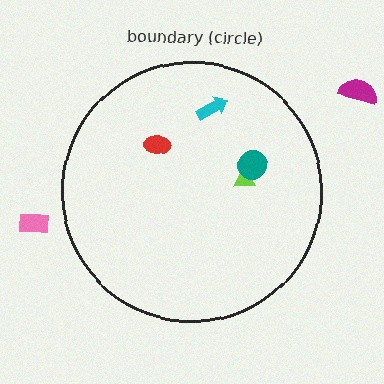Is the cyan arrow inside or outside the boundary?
Inside.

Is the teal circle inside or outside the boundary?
Inside.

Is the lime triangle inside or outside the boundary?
Inside.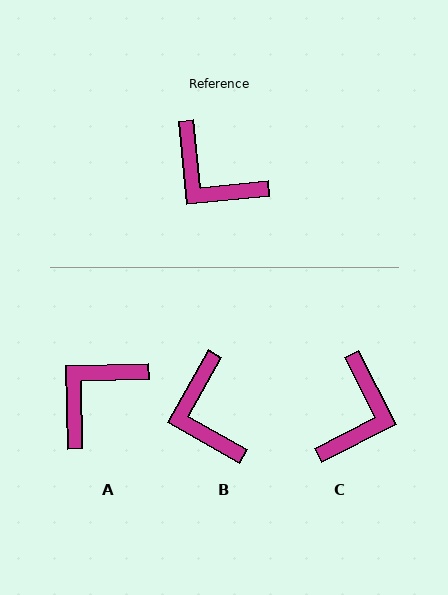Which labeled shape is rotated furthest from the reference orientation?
C, about 111 degrees away.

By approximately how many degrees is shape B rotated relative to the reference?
Approximately 35 degrees clockwise.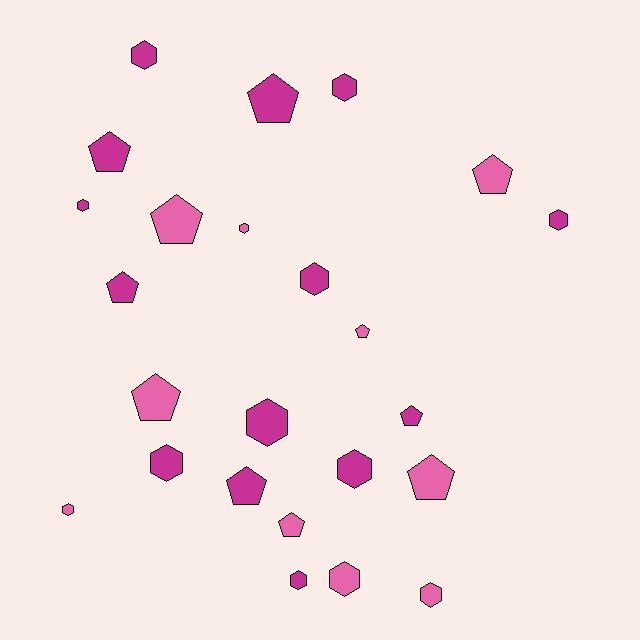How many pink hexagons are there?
There are 4 pink hexagons.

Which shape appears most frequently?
Hexagon, with 13 objects.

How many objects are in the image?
There are 24 objects.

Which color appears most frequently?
Magenta, with 14 objects.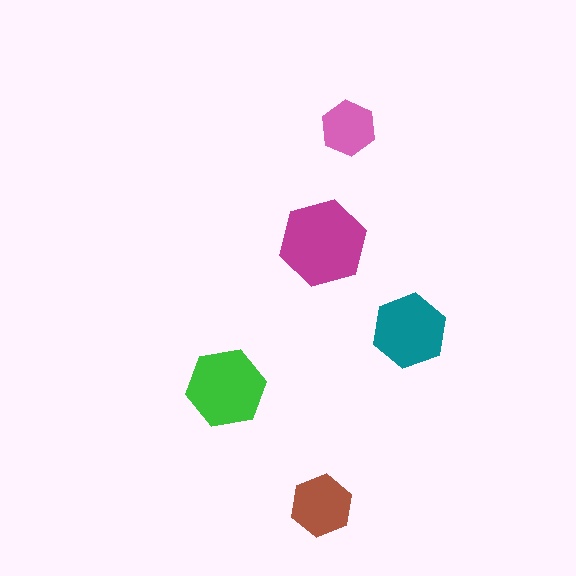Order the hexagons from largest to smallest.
the magenta one, the green one, the teal one, the brown one, the pink one.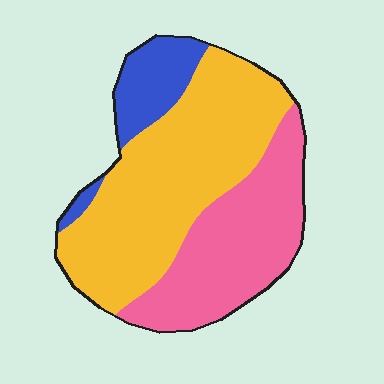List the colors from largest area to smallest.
From largest to smallest: yellow, pink, blue.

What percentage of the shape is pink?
Pink covers 34% of the shape.